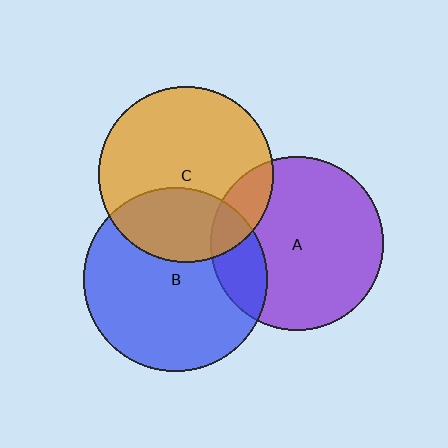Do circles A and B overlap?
Yes.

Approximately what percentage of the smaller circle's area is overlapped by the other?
Approximately 20%.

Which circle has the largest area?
Circle B (blue).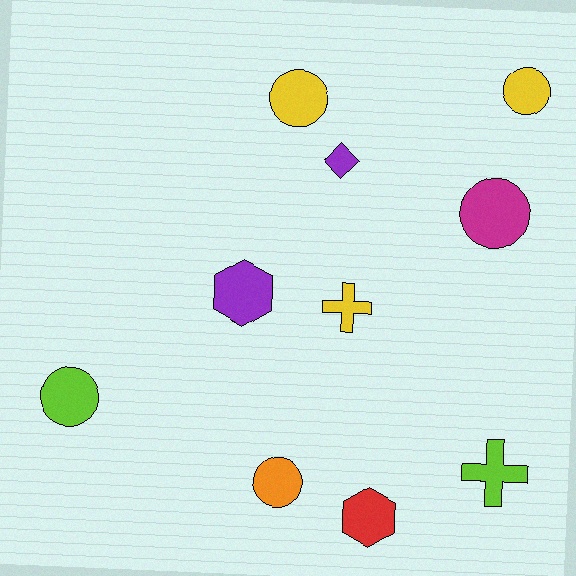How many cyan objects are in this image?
There are no cyan objects.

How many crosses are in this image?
There are 2 crosses.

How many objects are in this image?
There are 10 objects.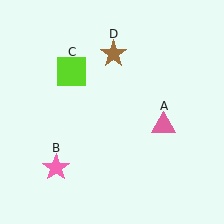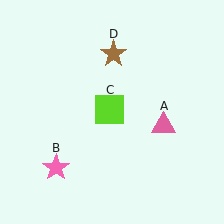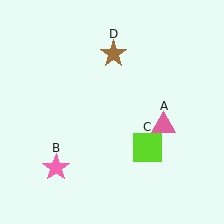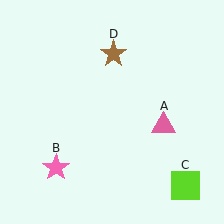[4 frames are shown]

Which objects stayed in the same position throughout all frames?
Pink triangle (object A) and pink star (object B) and brown star (object D) remained stationary.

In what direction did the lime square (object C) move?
The lime square (object C) moved down and to the right.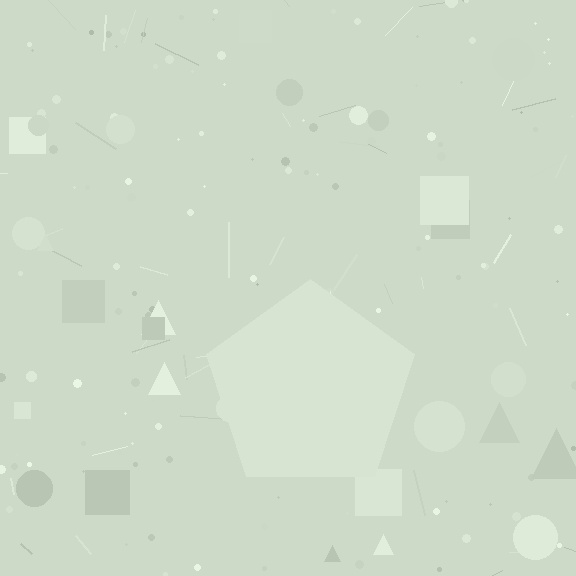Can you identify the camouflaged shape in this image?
The camouflaged shape is a pentagon.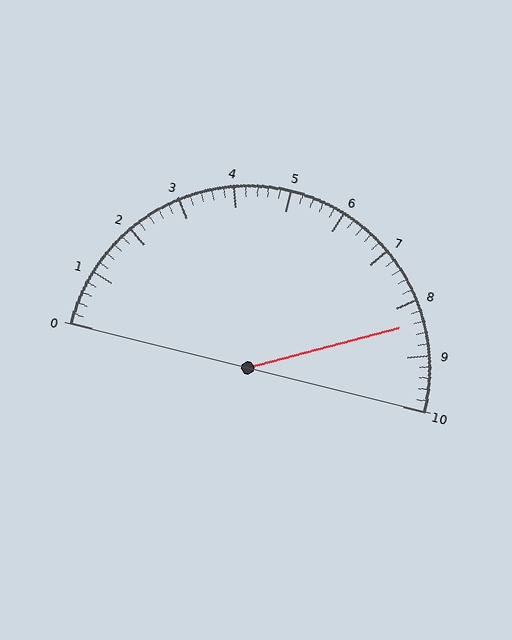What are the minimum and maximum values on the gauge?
The gauge ranges from 0 to 10.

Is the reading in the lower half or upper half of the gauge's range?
The reading is in the upper half of the range (0 to 10).